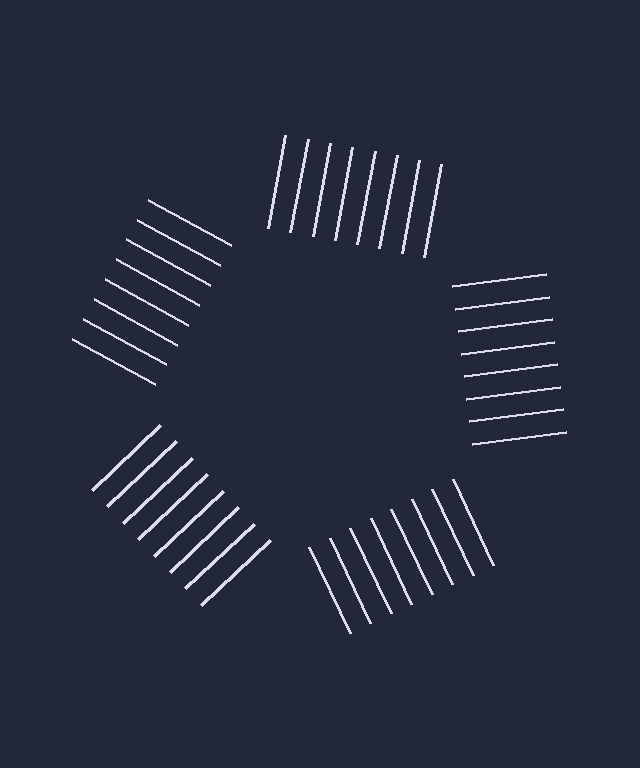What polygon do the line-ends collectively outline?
An illusory pentagon — the line segments terminate on its edges but no continuous stroke is drawn.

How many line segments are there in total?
40 — 8 along each of the 5 edges.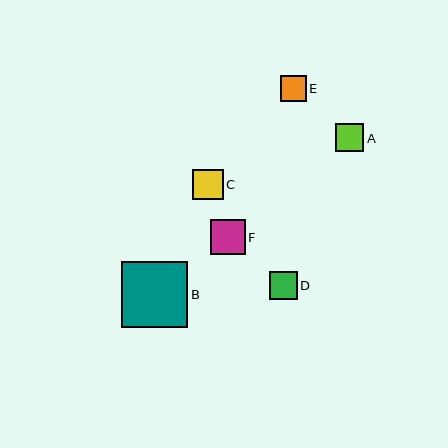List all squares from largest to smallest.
From largest to smallest: B, F, C, A, D, E.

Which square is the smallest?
Square E is the smallest with a size of approximately 26 pixels.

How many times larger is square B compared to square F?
Square B is approximately 1.9 times the size of square F.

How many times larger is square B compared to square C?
Square B is approximately 2.1 times the size of square C.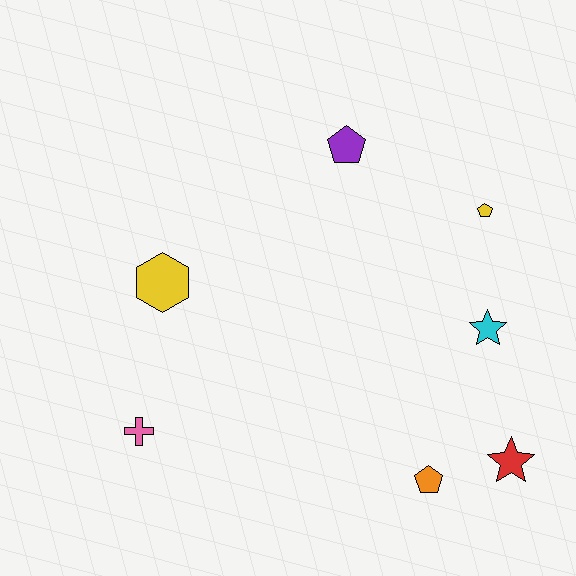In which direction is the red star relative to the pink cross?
The red star is to the right of the pink cross.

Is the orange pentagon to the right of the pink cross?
Yes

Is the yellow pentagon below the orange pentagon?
No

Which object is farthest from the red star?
The yellow hexagon is farthest from the red star.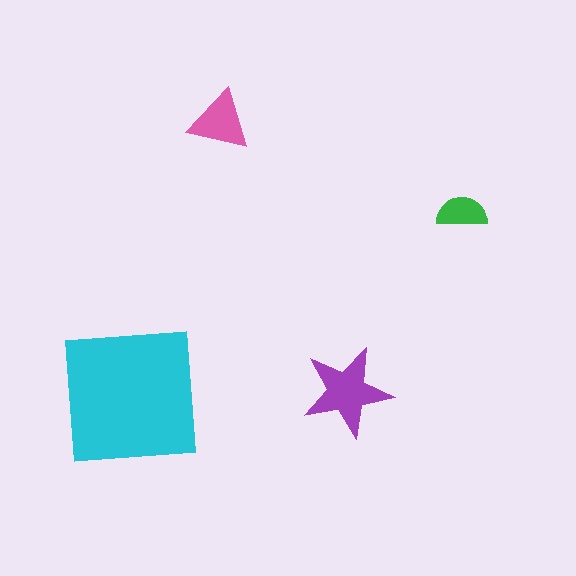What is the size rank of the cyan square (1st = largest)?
1st.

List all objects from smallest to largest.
The green semicircle, the pink triangle, the purple star, the cyan square.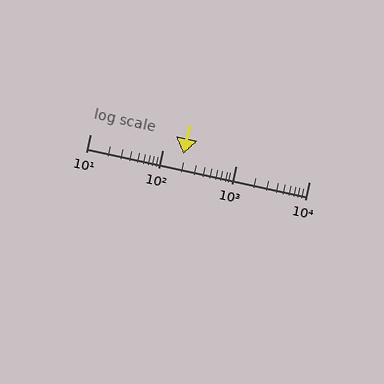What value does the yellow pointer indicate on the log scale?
The pointer indicates approximately 190.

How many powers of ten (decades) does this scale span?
The scale spans 3 decades, from 10 to 10000.